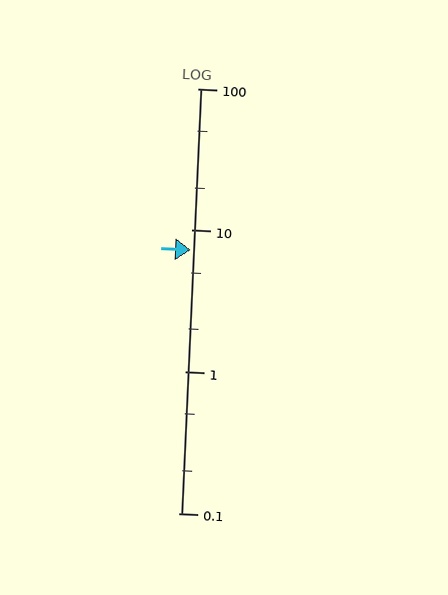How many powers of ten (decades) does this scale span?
The scale spans 3 decades, from 0.1 to 100.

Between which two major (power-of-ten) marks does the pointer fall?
The pointer is between 1 and 10.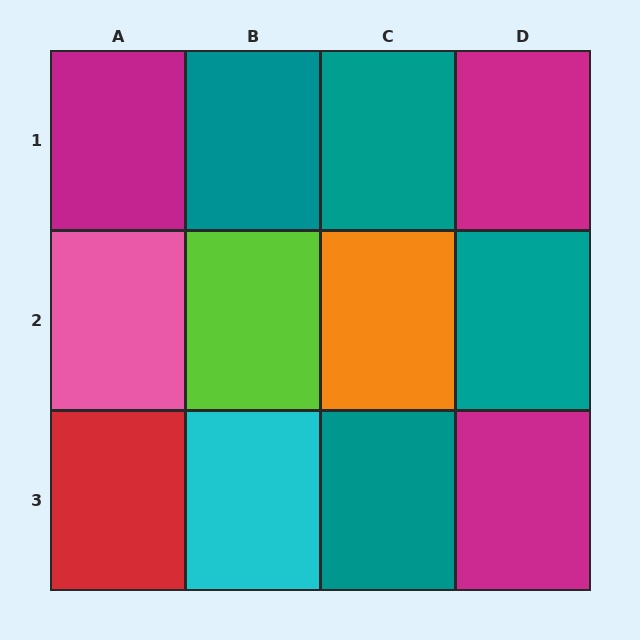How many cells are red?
1 cell is red.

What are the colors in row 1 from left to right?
Magenta, teal, teal, magenta.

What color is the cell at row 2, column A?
Pink.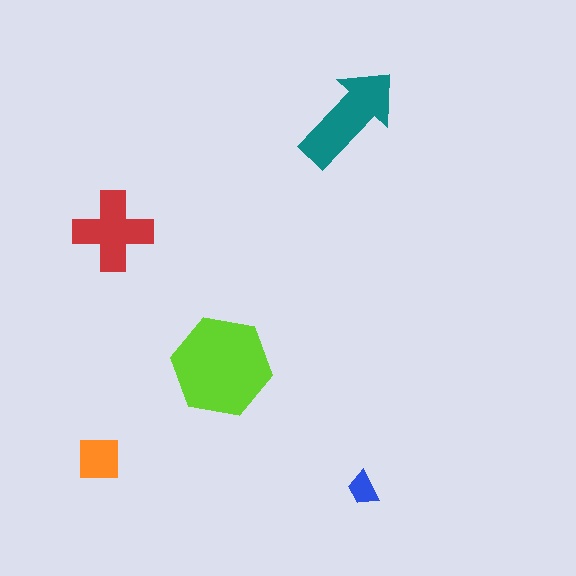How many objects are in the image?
There are 5 objects in the image.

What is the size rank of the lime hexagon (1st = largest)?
1st.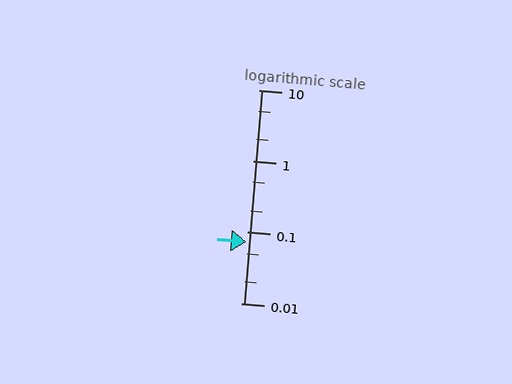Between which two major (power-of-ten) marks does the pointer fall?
The pointer is between 0.01 and 0.1.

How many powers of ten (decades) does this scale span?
The scale spans 3 decades, from 0.01 to 10.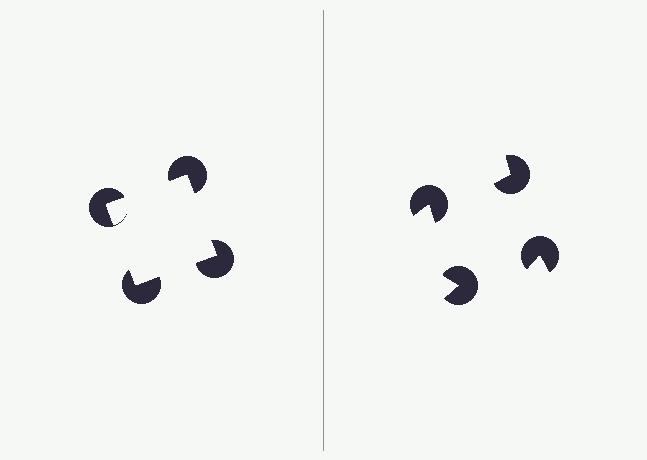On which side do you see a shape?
An illusory square appears on the left side. On the right side the wedge cuts are rotated, so no coherent shape forms.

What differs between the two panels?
The pac-man discs are positioned identically on both sides; only the wedge orientations differ. On the left they align to a square; on the right they are misaligned.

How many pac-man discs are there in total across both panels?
8 — 4 on each side.